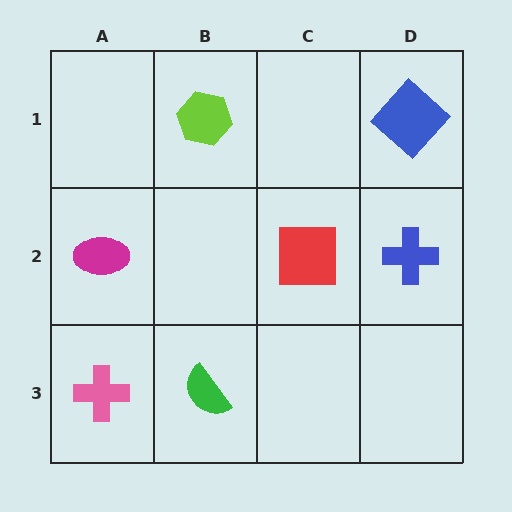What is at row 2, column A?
A magenta ellipse.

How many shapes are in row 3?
2 shapes.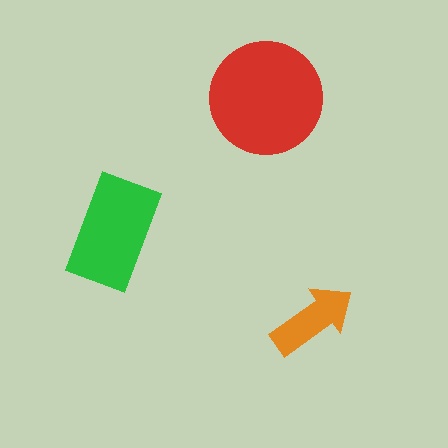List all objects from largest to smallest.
The red circle, the green rectangle, the orange arrow.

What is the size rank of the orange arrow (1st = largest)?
3rd.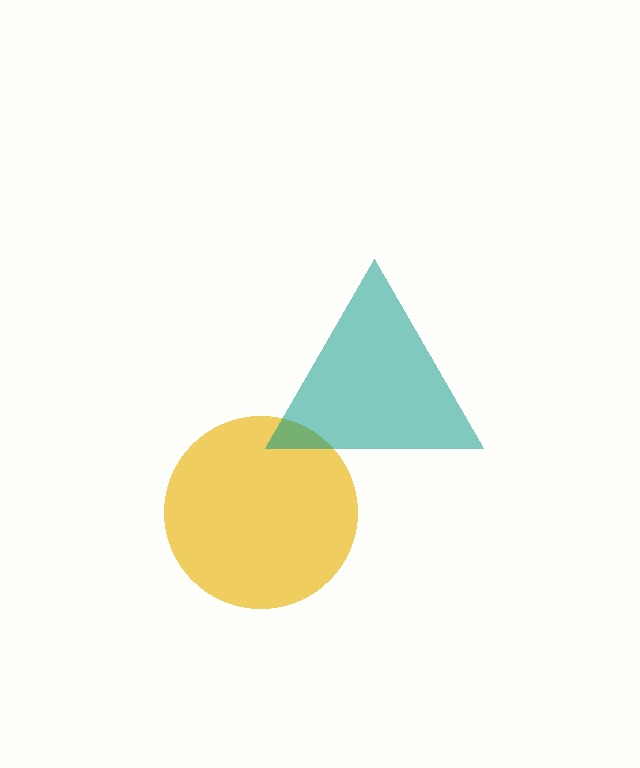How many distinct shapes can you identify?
There are 2 distinct shapes: a yellow circle, a teal triangle.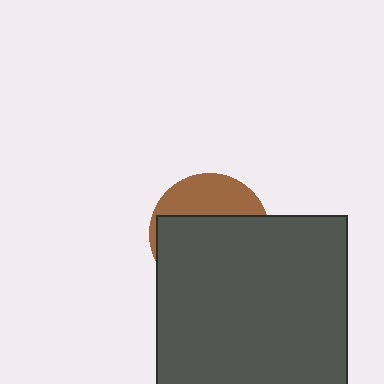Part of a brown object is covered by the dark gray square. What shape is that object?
It is a circle.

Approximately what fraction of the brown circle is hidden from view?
Roughly 67% of the brown circle is hidden behind the dark gray square.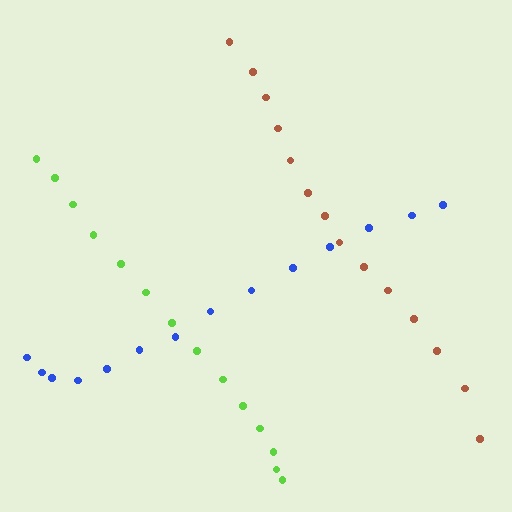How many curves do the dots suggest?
There are 3 distinct paths.